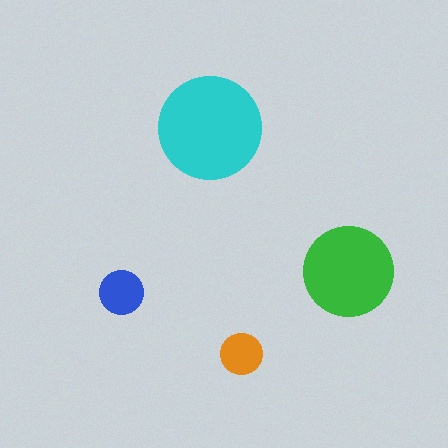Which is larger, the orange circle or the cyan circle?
The cyan one.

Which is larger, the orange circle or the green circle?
The green one.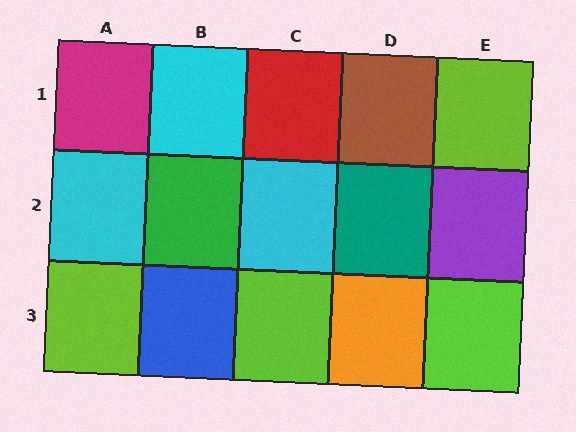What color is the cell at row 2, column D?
Teal.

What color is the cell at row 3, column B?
Blue.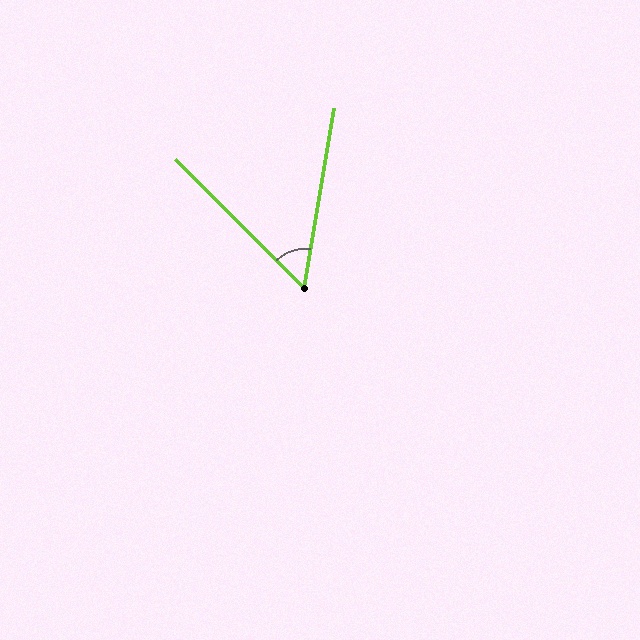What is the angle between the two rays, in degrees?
Approximately 54 degrees.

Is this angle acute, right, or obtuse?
It is acute.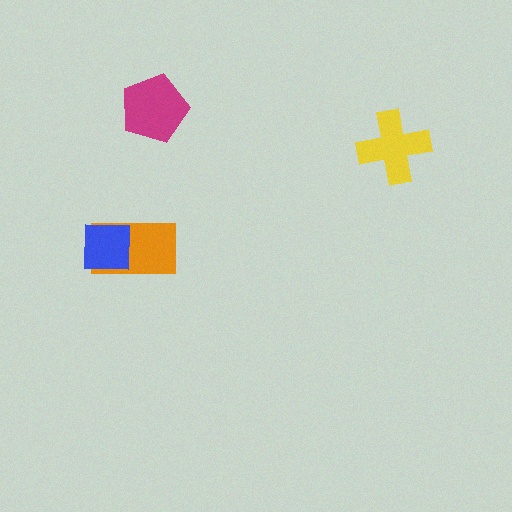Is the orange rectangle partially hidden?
Yes, it is partially covered by another shape.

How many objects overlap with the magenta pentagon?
0 objects overlap with the magenta pentagon.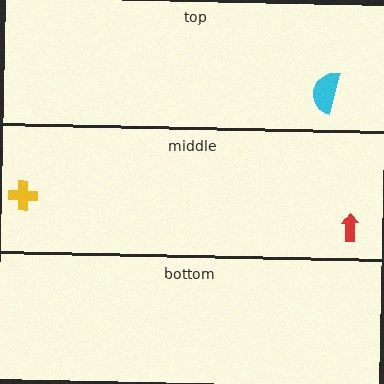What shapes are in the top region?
The cyan semicircle.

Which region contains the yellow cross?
The middle region.